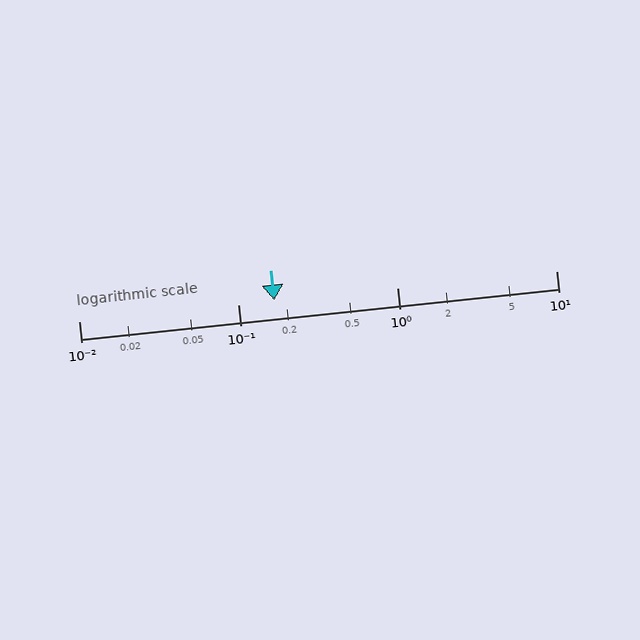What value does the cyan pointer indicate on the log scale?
The pointer indicates approximately 0.17.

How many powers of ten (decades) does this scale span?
The scale spans 3 decades, from 0.01 to 10.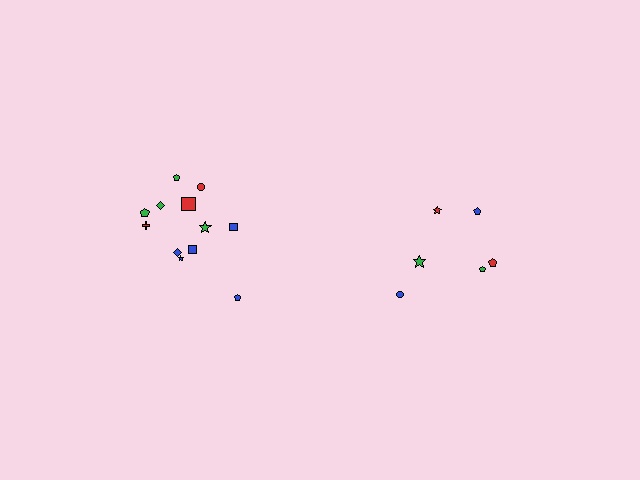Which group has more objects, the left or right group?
The left group.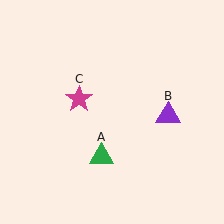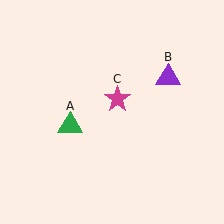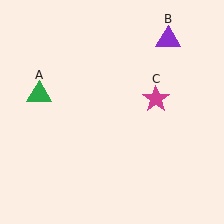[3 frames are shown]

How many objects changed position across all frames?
3 objects changed position: green triangle (object A), purple triangle (object B), magenta star (object C).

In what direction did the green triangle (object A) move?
The green triangle (object A) moved up and to the left.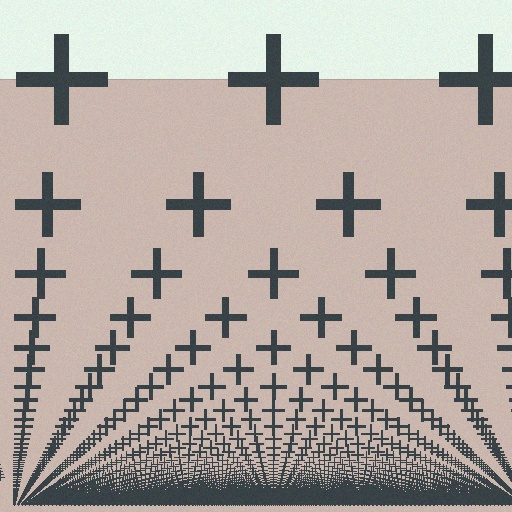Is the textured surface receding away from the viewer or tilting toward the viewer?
The surface appears to tilt toward the viewer. Texture elements get larger and sparser toward the top.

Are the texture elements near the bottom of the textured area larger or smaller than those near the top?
Smaller. The gradient is inverted — elements near the bottom are smaller and denser.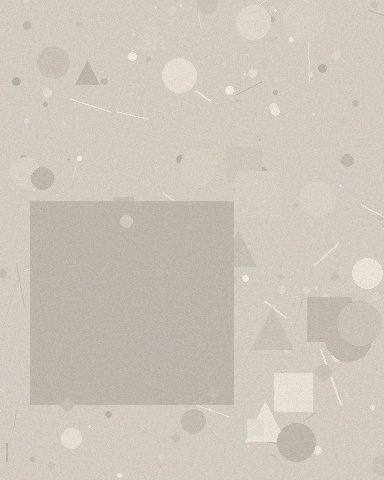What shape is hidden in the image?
A square is hidden in the image.